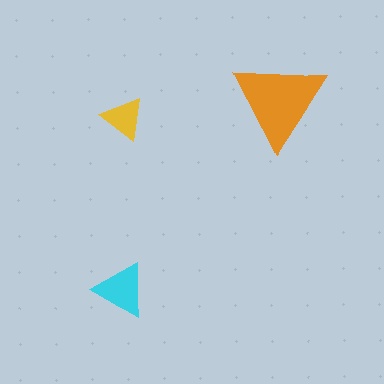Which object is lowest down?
The cyan triangle is bottommost.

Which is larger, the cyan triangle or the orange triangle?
The orange one.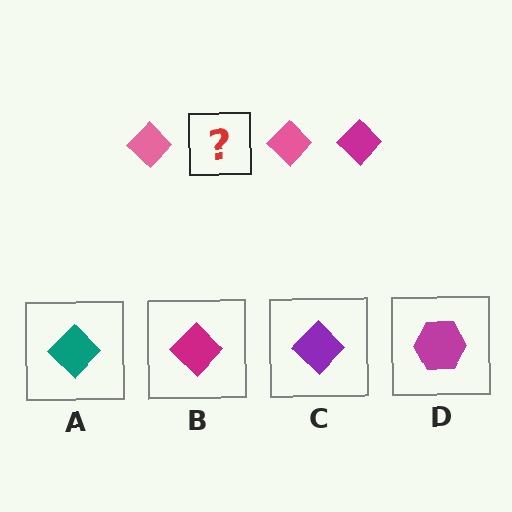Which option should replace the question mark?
Option B.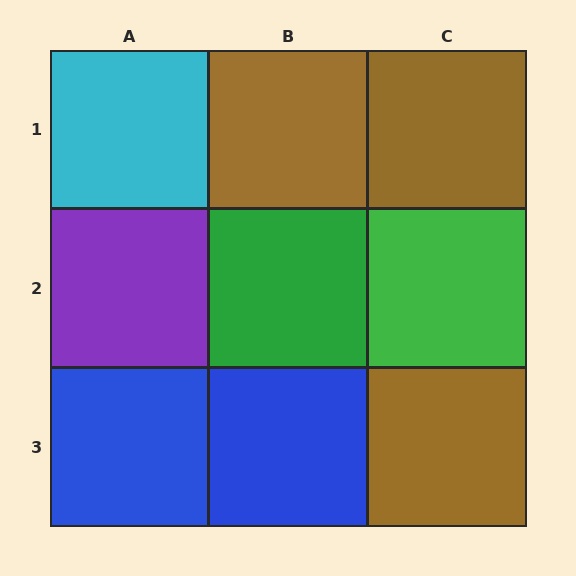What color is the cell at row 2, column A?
Purple.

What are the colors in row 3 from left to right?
Blue, blue, brown.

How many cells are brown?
3 cells are brown.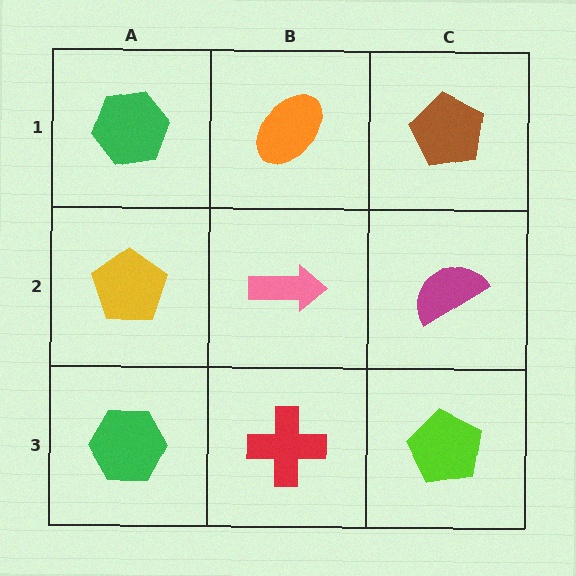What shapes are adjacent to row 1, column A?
A yellow pentagon (row 2, column A), an orange ellipse (row 1, column B).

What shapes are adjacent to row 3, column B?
A pink arrow (row 2, column B), a green hexagon (row 3, column A), a lime pentagon (row 3, column C).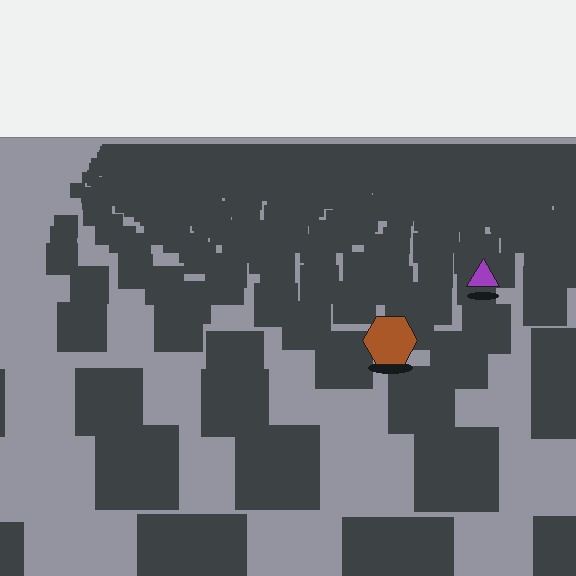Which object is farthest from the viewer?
The purple triangle is farthest from the viewer. It appears smaller and the ground texture around it is denser.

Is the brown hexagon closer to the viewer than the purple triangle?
Yes. The brown hexagon is closer — you can tell from the texture gradient: the ground texture is coarser near it.